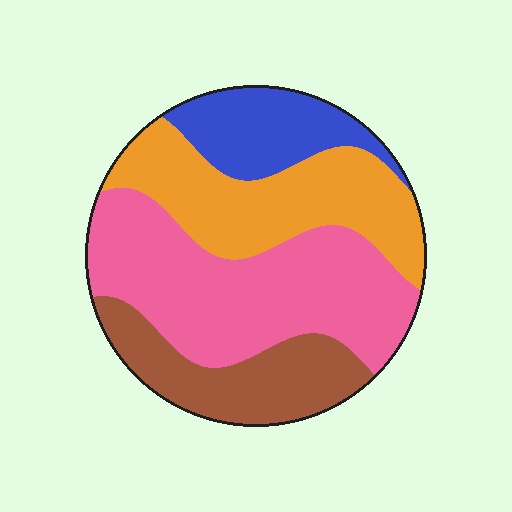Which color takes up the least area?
Blue, at roughly 15%.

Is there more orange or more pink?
Pink.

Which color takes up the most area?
Pink, at roughly 40%.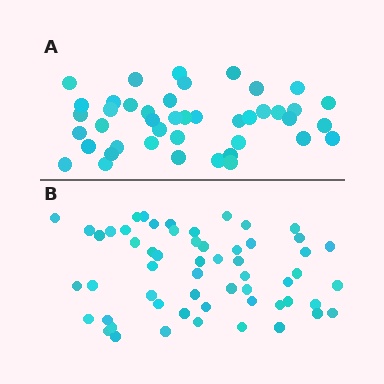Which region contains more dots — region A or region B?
Region B (the bottom region) has more dots.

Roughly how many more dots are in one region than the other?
Region B has approximately 15 more dots than region A.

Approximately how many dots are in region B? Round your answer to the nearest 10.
About 60 dots. (The exact count is 57, which rounds to 60.)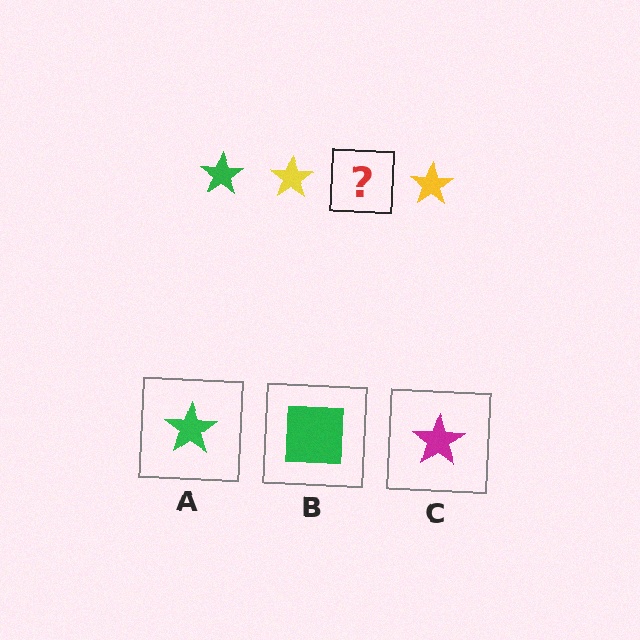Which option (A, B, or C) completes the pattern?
A.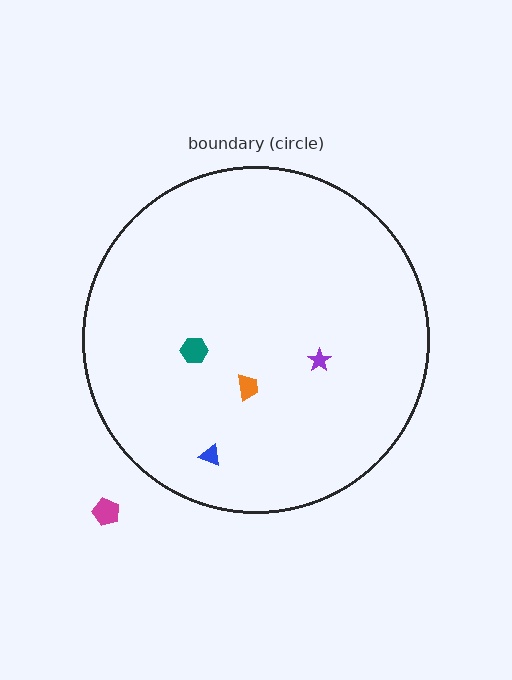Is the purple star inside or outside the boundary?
Inside.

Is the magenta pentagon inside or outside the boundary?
Outside.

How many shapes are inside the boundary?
4 inside, 1 outside.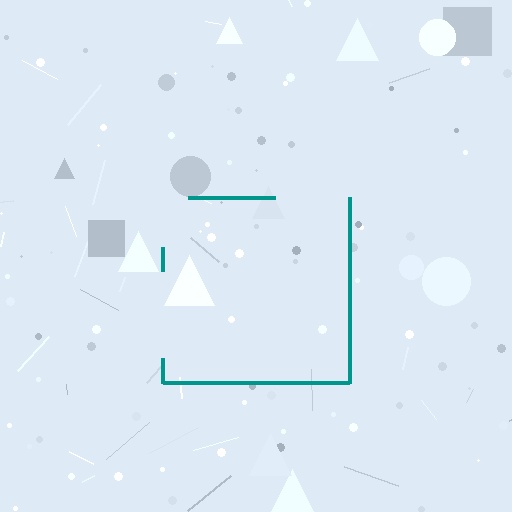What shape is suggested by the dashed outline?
The dashed outline suggests a square.